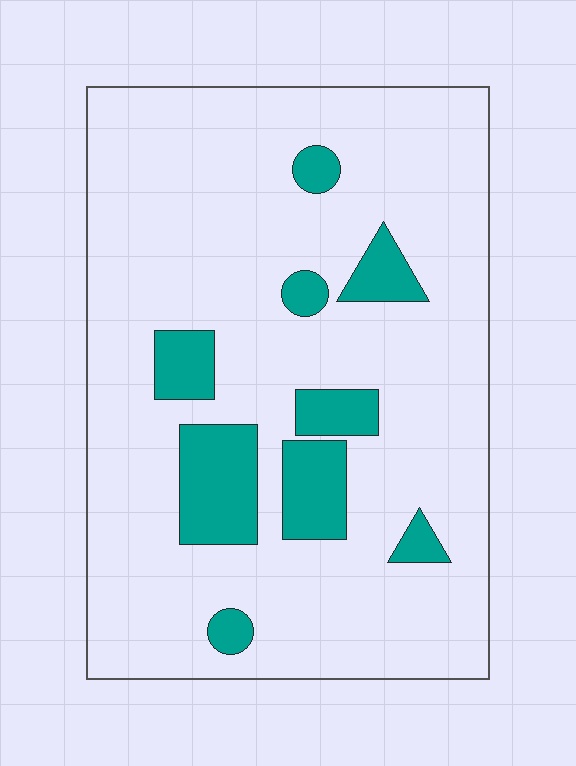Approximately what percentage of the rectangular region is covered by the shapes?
Approximately 15%.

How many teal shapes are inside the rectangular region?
9.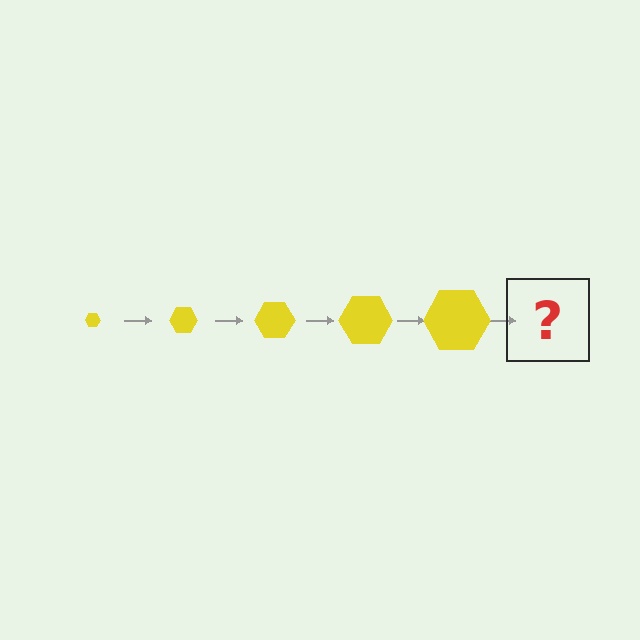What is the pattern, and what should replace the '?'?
The pattern is that the hexagon gets progressively larger each step. The '?' should be a yellow hexagon, larger than the previous one.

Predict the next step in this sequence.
The next step is a yellow hexagon, larger than the previous one.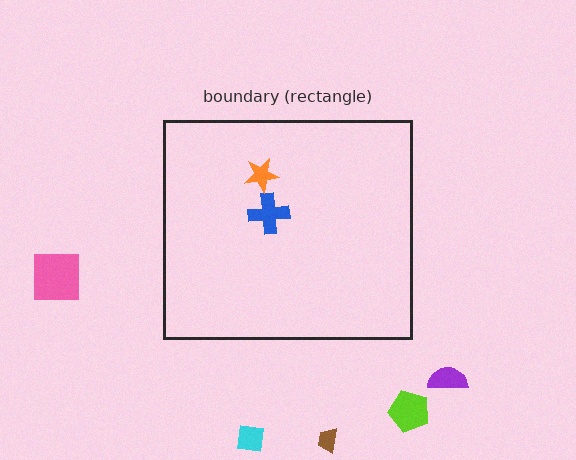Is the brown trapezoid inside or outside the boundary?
Outside.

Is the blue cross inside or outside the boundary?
Inside.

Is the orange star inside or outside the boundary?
Inside.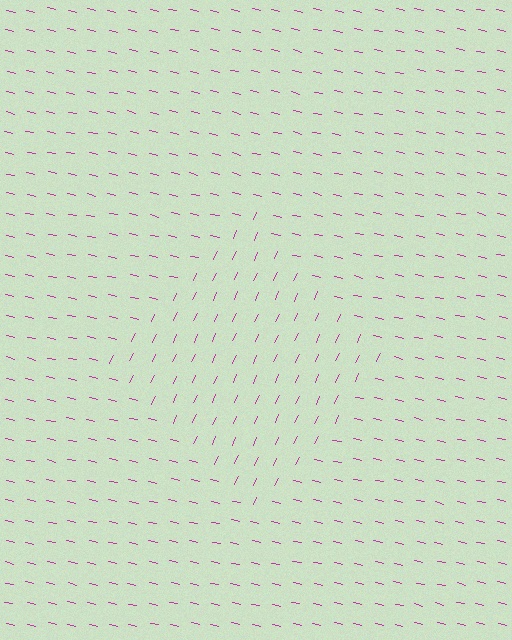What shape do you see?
I see a diamond.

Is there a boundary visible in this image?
Yes, there is a texture boundary formed by a change in line orientation.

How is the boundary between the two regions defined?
The boundary is defined purely by a change in line orientation (approximately 77 degrees difference). All lines are the same color and thickness.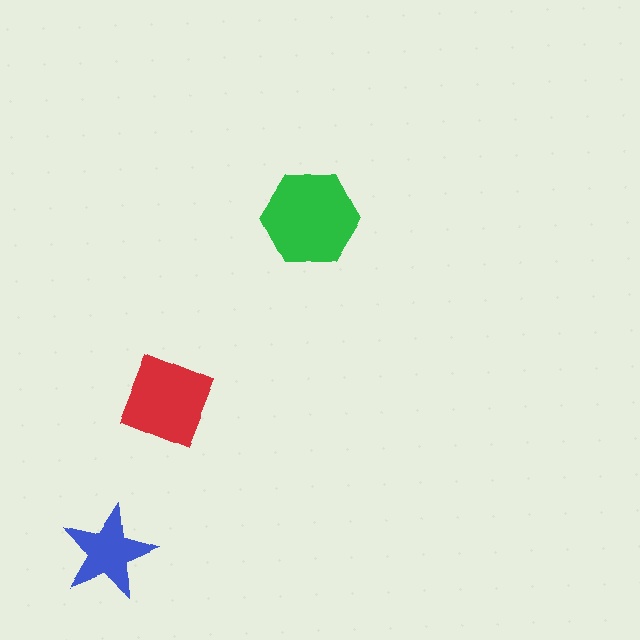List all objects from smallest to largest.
The blue star, the red diamond, the green hexagon.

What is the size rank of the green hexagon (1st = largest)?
1st.